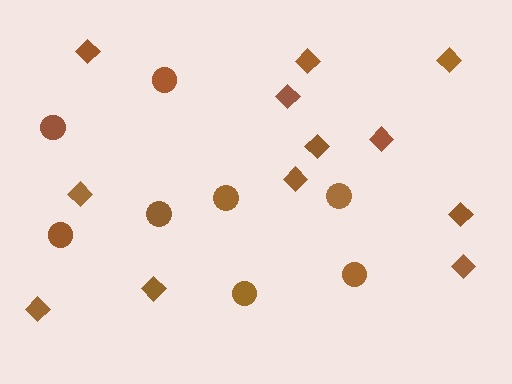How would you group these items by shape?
There are 2 groups: one group of circles (8) and one group of diamonds (12).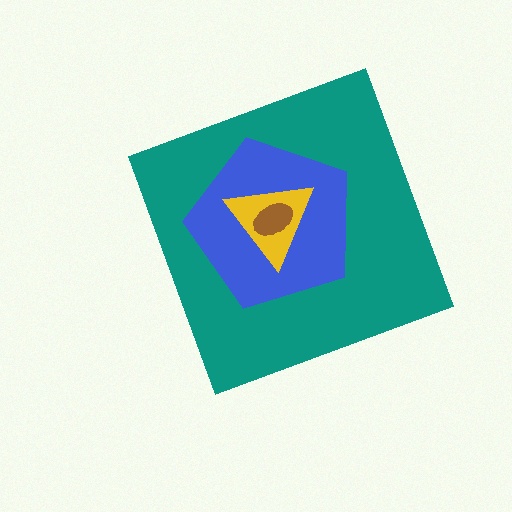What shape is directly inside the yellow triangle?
The brown ellipse.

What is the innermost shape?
The brown ellipse.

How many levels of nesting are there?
4.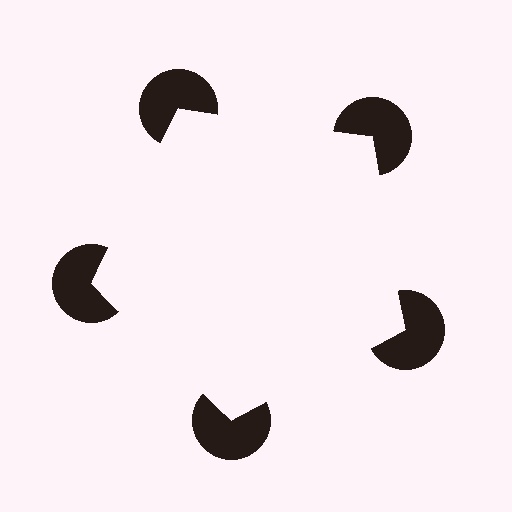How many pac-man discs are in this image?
There are 5 — one at each vertex of the illusory pentagon.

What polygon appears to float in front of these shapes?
An illusory pentagon — its edges are inferred from the aligned wedge cuts in the pac-man discs, not physically drawn.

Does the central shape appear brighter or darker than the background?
It typically appears slightly brighter than the background, even though no actual brightness change is drawn.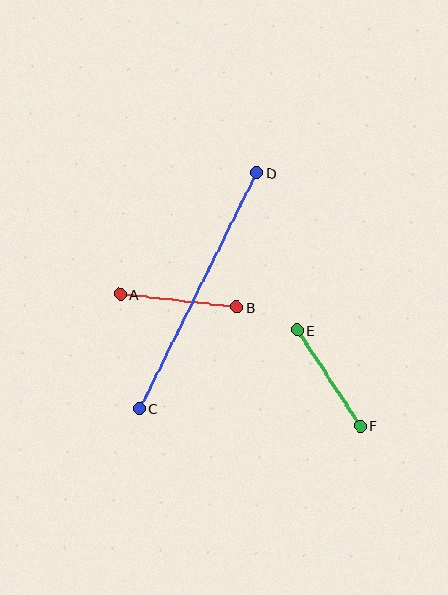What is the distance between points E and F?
The distance is approximately 114 pixels.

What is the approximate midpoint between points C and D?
The midpoint is at approximately (198, 291) pixels.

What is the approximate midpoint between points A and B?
The midpoint is at approximately (178, 301) pixels.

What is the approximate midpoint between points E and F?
The midpoint is at approximately (329, 378) pixels.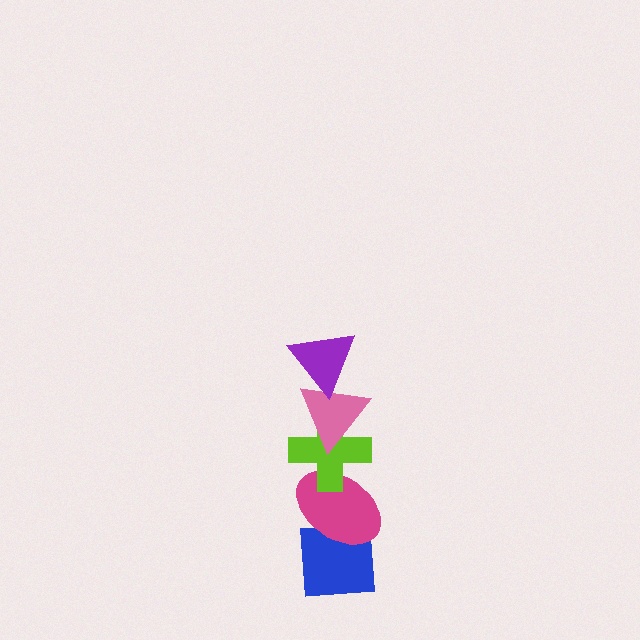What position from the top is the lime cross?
The lime cross is 3rd from the top.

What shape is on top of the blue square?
The magenta ellipse is on top of the blue square.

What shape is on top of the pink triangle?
The purple triangle is on top of the pink triangle.